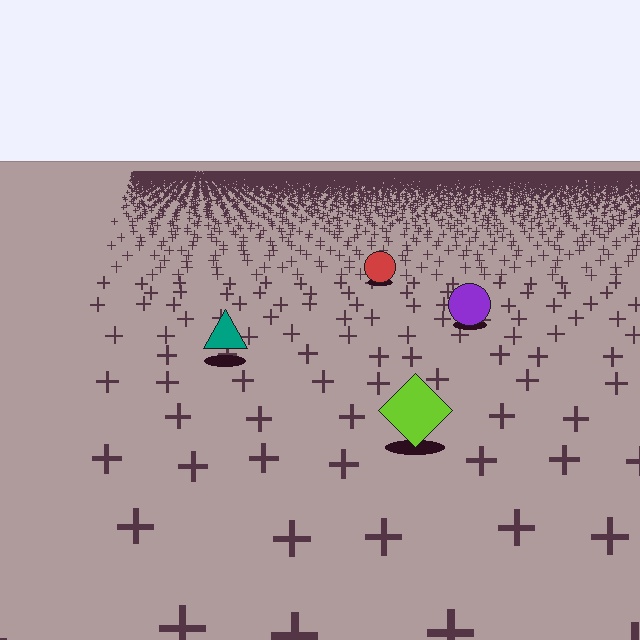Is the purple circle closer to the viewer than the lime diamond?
No. The lime diamond is closer — you can tell from the texture gradient: the ground texture is coarser near it.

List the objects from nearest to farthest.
From nearest to farthest: the lime diamond, the teal triangle, the purple circle, the red circle.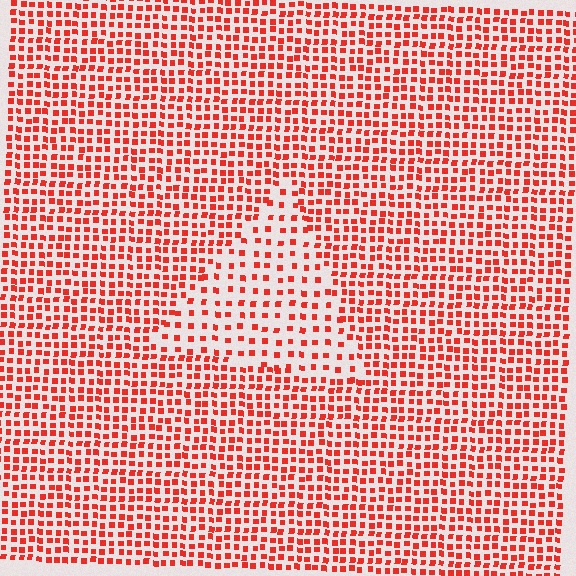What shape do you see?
I see a triangle.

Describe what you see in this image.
The image contains small red elements arranged at two different densities. A triangle-shaped region is visible where the elements are less densely packed than the surrounding area.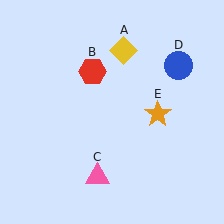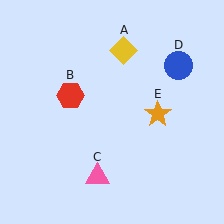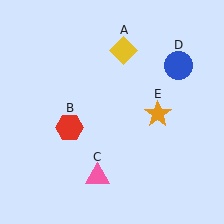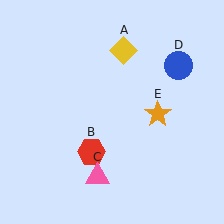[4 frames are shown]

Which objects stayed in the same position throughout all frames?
Yellow diamond (object A) and pink triangle (object C) and blue circle (object D) and orange star (object E) remained stationary.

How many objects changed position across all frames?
1 object changed position: red hexagon (object B).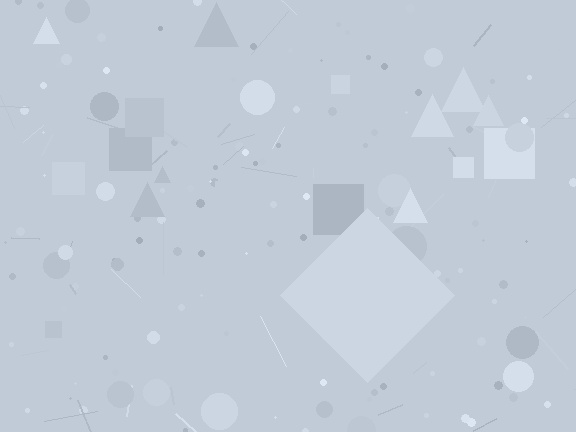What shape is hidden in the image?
A diamond is hidden in the image.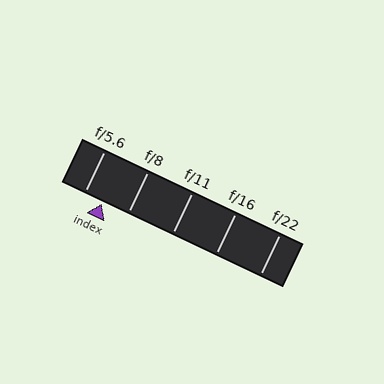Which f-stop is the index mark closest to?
The index mark is closest to f/5.6.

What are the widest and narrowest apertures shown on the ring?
The widest aperture shown is f/5.6 and the narrowest is f/22.